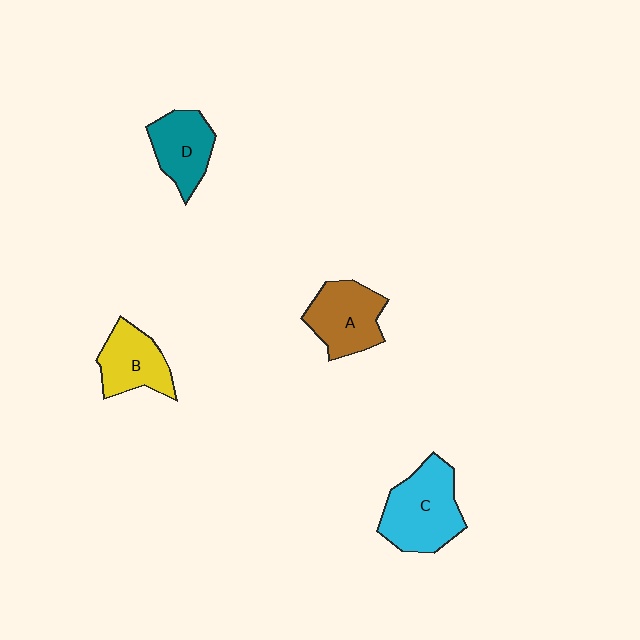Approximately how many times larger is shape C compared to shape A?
Approximately 1.2 times.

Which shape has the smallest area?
Shape D (teal).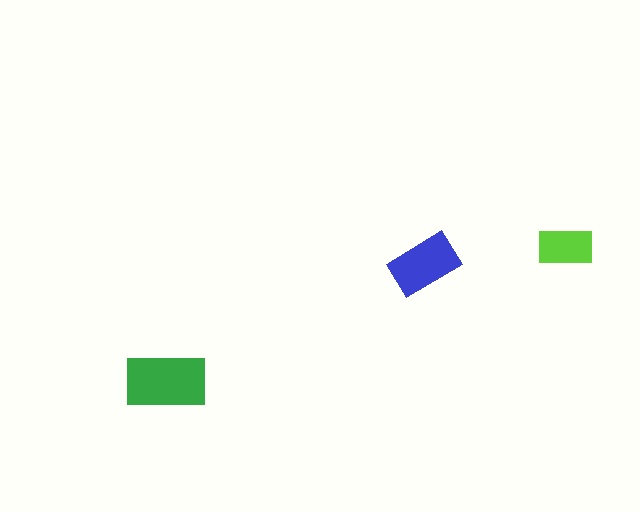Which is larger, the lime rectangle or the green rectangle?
The green one.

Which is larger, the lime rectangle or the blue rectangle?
The blue one.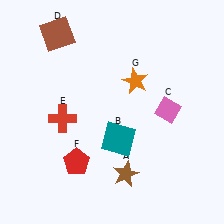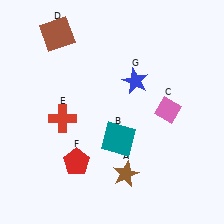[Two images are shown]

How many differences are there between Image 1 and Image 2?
There is 1 difference between the two images.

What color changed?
The star (G) changed from orange in Image 1 to blue in Image 2.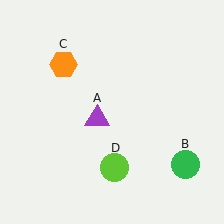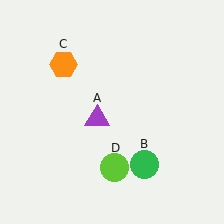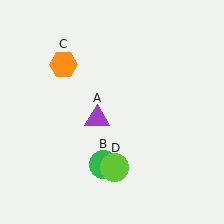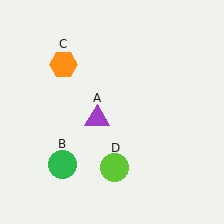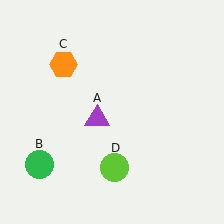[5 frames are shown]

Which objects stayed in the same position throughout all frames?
Purple triangle (object A) and orange hexagon (object C) and lime circle (object D) remained stationary.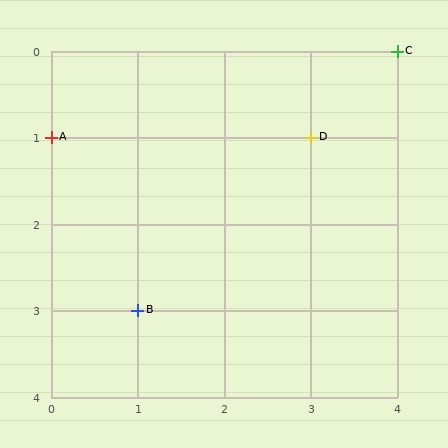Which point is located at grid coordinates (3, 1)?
Point D is at (3, 1).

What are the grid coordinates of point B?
Point B is at grid coordinates (1, 3).